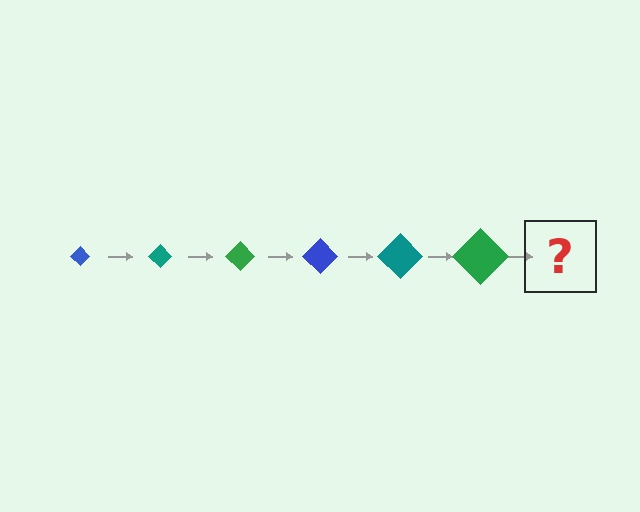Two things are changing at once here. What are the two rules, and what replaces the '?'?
The two rules are that the diamond grows larger each step and the color cycles through blue, teal, and green. The '?' should be a blue diamond, larger than the previous one.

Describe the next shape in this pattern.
It should be a blue diamond, larger than the previous one.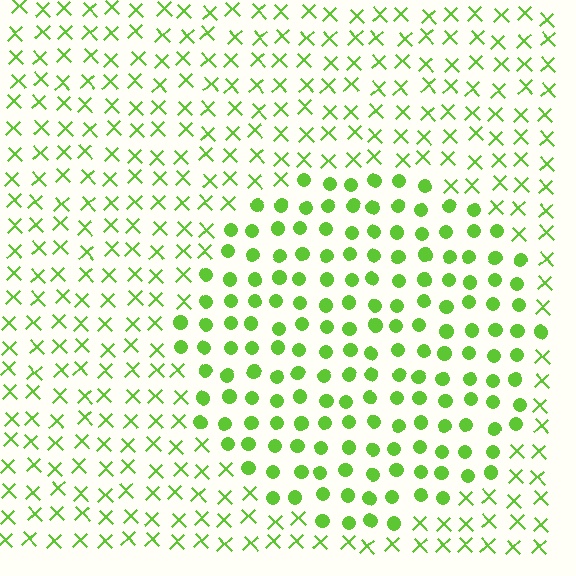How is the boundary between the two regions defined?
The boundary is defined by a change in element shape: circles inside vs. X marks outside. All elements share the same color and spacing.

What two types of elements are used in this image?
The image uses circles inside the circle region and X marks outside it.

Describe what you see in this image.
The image is filled with small lime elements arranged in a uniform grid. A circle-shaped region contains circles, while the surrounding area contains X marks. The boundary is defined purely by the change in element shape.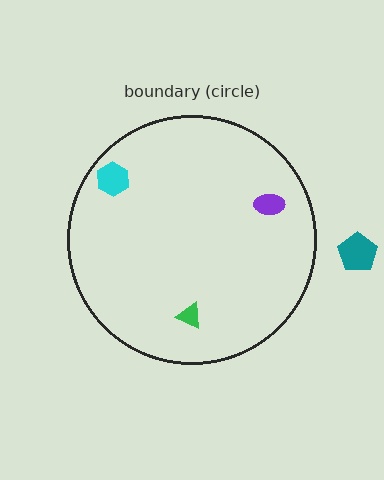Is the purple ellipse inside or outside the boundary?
Inside.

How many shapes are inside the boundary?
3 inside, 1 outside.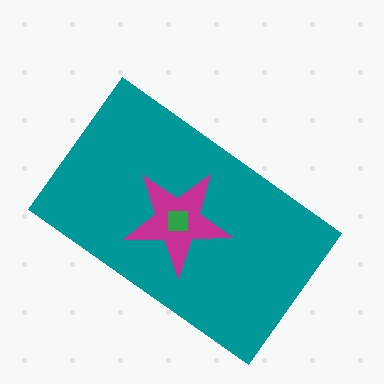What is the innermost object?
The green square.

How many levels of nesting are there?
3.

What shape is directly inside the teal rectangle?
The magenta star.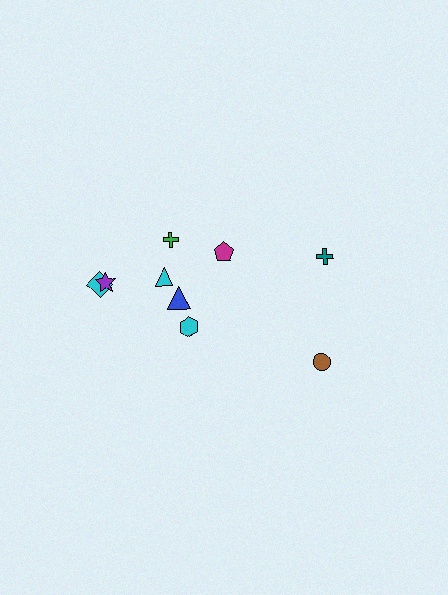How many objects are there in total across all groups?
There are 9 objects.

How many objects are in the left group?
There are 6 objects.